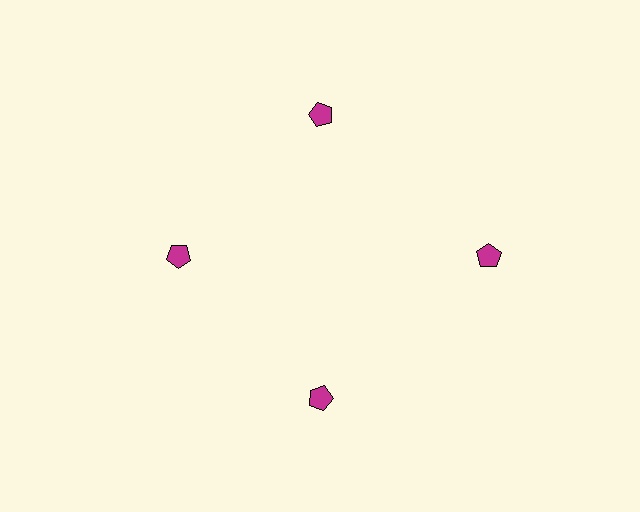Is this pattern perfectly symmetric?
No. The 4 magenta pentagons are arranged in a ring, but one element near the 3 o'clock position is pushed outward from the center, breaking the 4-fold rotational symmetry.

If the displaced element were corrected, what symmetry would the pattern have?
It would have 4-fold rotational symmetry — the pattern would map onto itself every 90 degrees.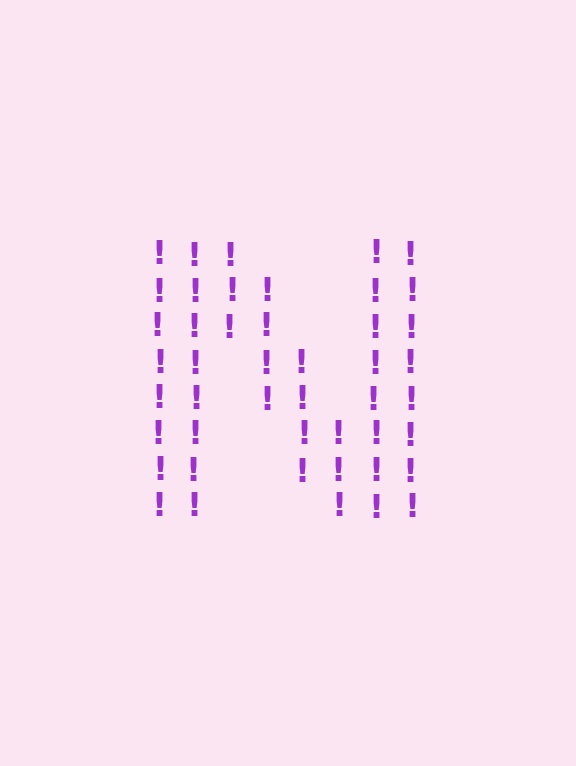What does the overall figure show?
The overall figure shows the letter N.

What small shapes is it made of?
It is made of small exclamation marks.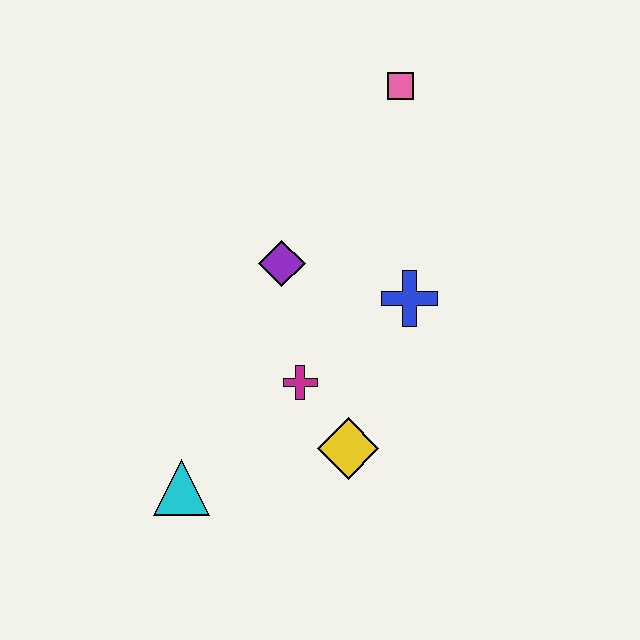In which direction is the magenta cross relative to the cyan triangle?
The magenta cross is to the right of the cyan triangle.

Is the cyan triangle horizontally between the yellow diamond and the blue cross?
No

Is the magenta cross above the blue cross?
No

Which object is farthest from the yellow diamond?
The pink square is farthest from the yellow diamond.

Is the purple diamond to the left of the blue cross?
Yes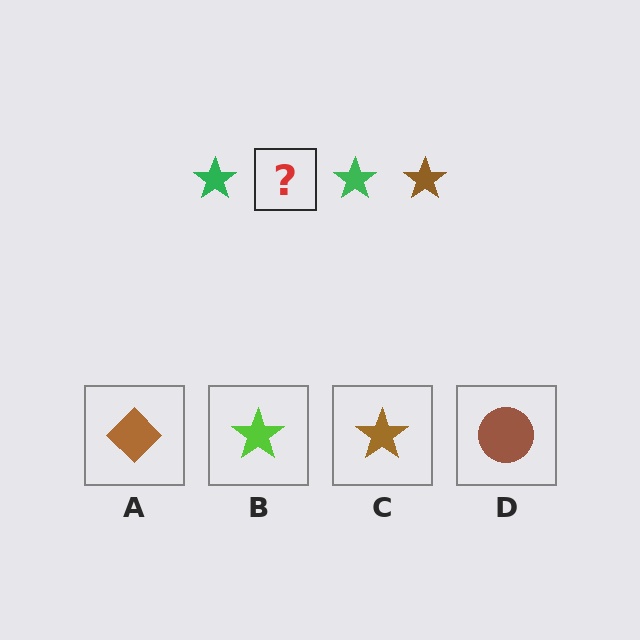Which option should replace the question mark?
Option C.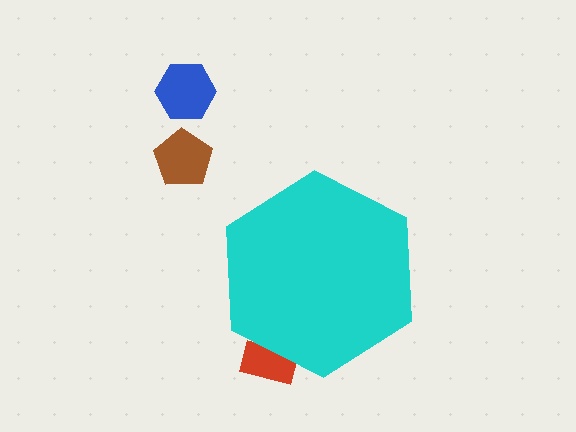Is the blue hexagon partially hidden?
No, the blue hexagon is fully visible.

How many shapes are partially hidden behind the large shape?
1 shape is partially hidden.